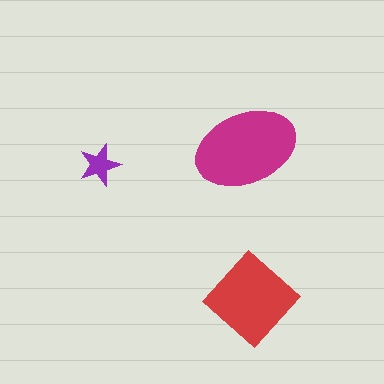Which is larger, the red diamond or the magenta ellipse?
The magenta ellipse.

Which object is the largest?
The magenta ellipse.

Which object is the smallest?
The purple star.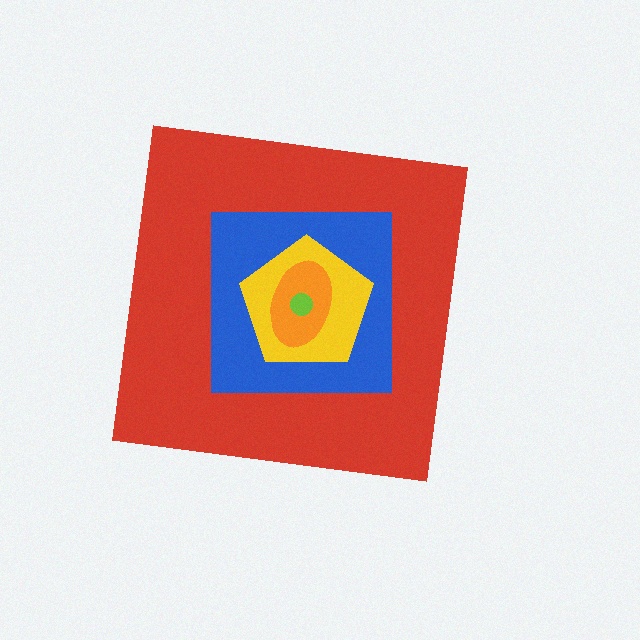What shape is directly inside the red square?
The blue square.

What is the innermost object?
The lime circle.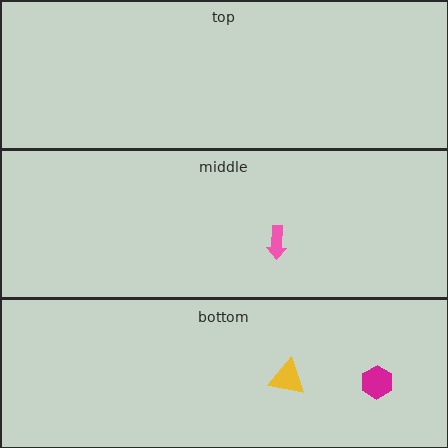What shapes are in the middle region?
The pink arrow.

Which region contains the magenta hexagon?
The bottom region.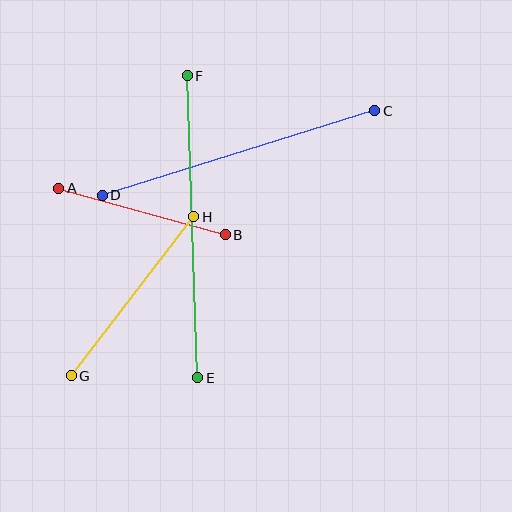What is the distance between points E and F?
The distance is approximately 302 pixels.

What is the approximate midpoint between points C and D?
The midpoint is at approximately (239, 153) pixels.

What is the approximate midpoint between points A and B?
The midpoint is at approximately (142, 212) pixels.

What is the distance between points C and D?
The distance is approximately 285 pixels.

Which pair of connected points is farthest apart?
Points E and F are farthest apart.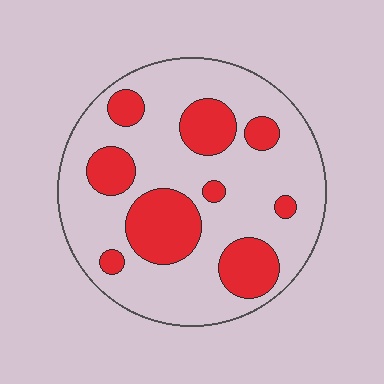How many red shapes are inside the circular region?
9.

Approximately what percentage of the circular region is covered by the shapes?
Approximately 25%.